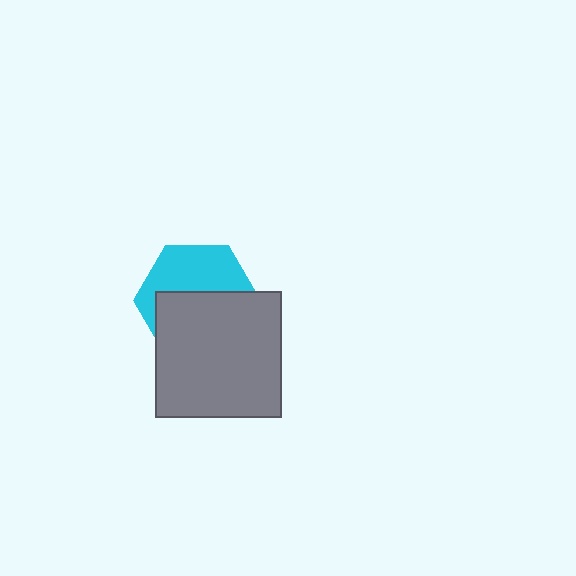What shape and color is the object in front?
The object in front is a gray square.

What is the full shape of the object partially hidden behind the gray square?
The partially hidden object is a cyan hexagon.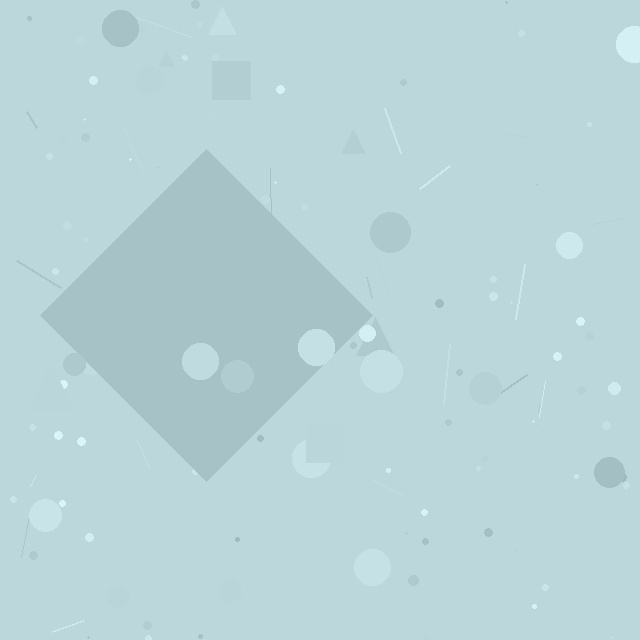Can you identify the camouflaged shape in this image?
The camouflaged shape is a diamond.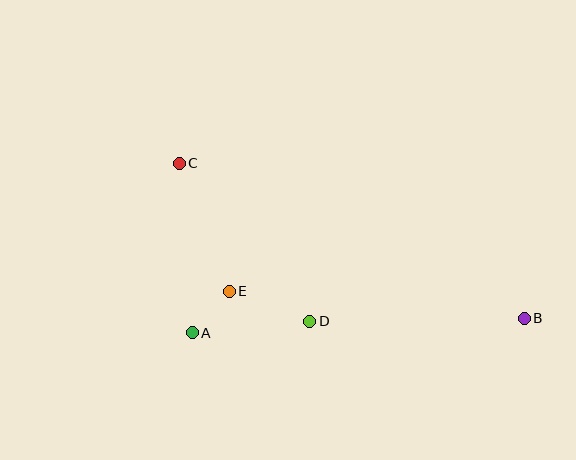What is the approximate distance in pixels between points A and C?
The distance between A and C is approximately 170 pixels.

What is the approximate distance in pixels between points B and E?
The distance between B and E is approximately 296 pixels.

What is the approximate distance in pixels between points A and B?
The distance between A and B is approximately 332 pixels.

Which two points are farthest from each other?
Points B and C are farthest from each other.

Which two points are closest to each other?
Points A and E are closest to each other.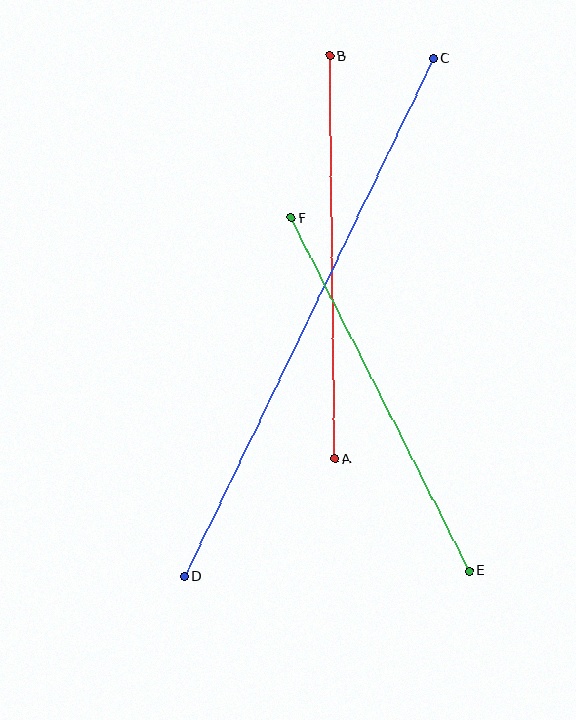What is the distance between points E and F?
The distance is approximately 396 pixels.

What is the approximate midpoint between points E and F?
The midpoint is at approximately (380, 394) pixels.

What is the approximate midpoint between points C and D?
The midpoint is at approximately (309, 317) pixels.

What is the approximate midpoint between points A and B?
The midpoint is at approximately (332, 257) pixels.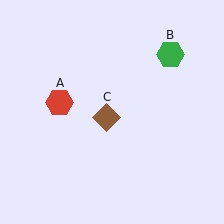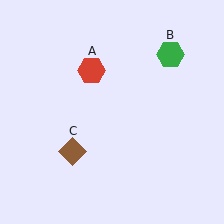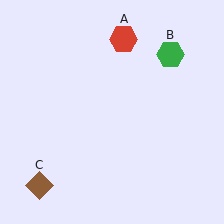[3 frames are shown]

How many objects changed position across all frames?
2 objects changed position: red hexagon (object A), brown diamond (object C).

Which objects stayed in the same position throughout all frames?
Green hexagon (object B) remained stationary.